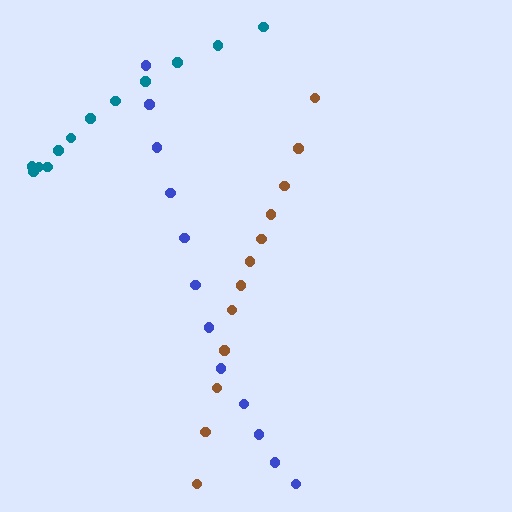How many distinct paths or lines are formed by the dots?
There are 3 distinct paths.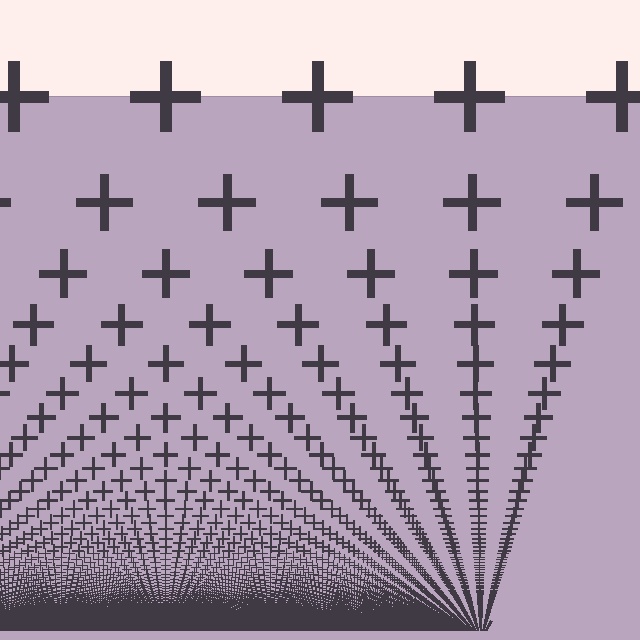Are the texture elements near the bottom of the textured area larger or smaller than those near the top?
Smaller. The gradient is inverted — elements near the bottom are smaller and denser.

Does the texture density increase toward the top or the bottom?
Density increases toward the bottom.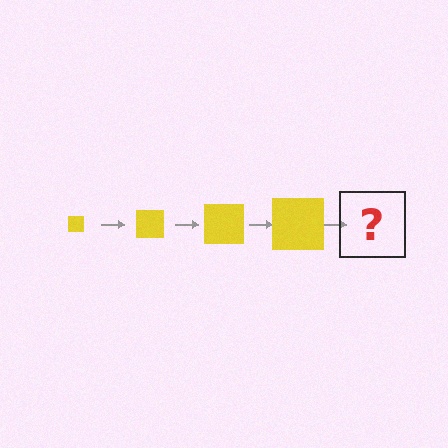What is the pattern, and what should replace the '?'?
The pattern is that the square gets progressively larger each step. The '?' should be a yellow square, larger than the previous one.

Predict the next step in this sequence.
The next step is a yellow square, larger than the previous one.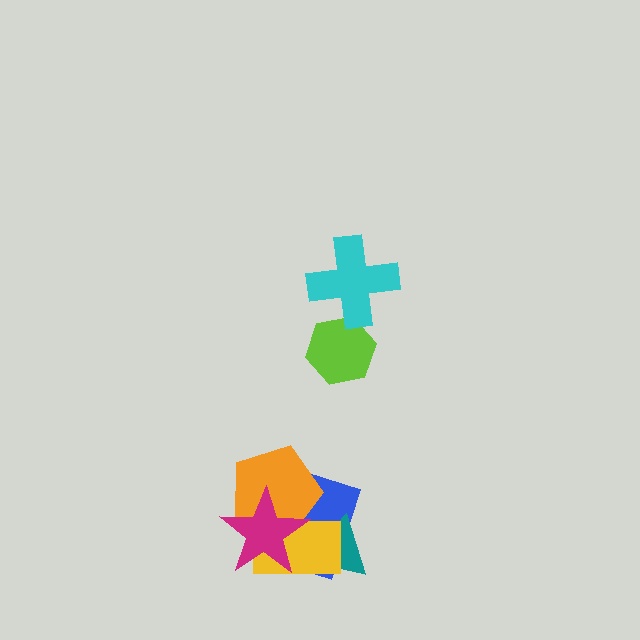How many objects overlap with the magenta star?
3 objects overlap with the magenta star.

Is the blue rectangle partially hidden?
Yes, it is partially covered by another shape.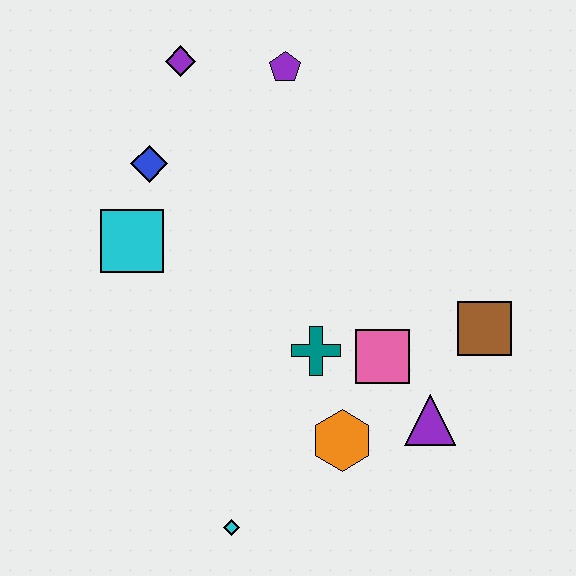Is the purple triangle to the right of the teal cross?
Yes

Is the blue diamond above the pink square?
Yes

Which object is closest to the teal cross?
The pink square is closest to the teal cross.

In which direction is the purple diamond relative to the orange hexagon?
The purple diamond is above the orange hexagon.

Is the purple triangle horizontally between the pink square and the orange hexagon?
No